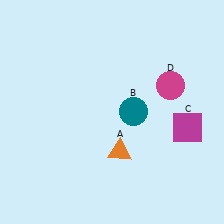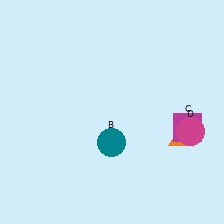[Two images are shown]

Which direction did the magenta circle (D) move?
The magenta circle (D) moved down.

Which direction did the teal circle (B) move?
The teal circle (B) moved down.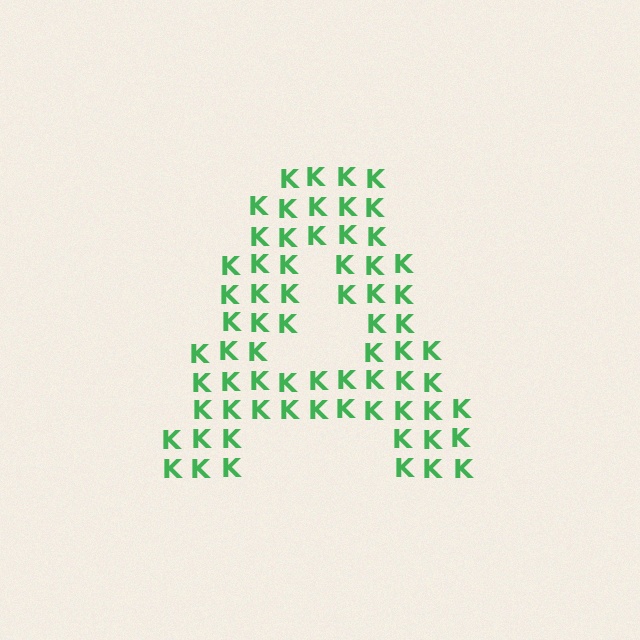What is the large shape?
The large shape is the letter A.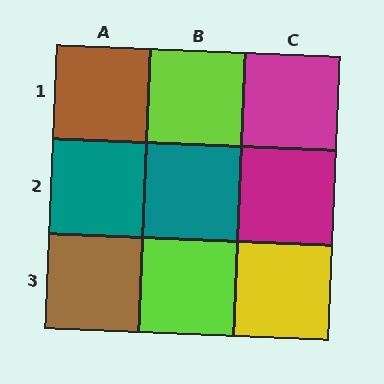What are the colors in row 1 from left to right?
Brown, lime, magenta.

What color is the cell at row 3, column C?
Yellow.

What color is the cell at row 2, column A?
Teal.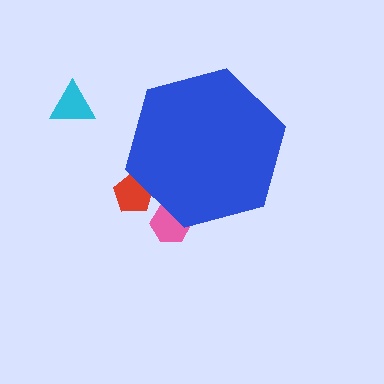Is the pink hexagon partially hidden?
Yes, the pink hexagon is partially hidden behind the blue hexagon.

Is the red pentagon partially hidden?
Yes, the red pentagon is partially hidden behind the blue hexagon.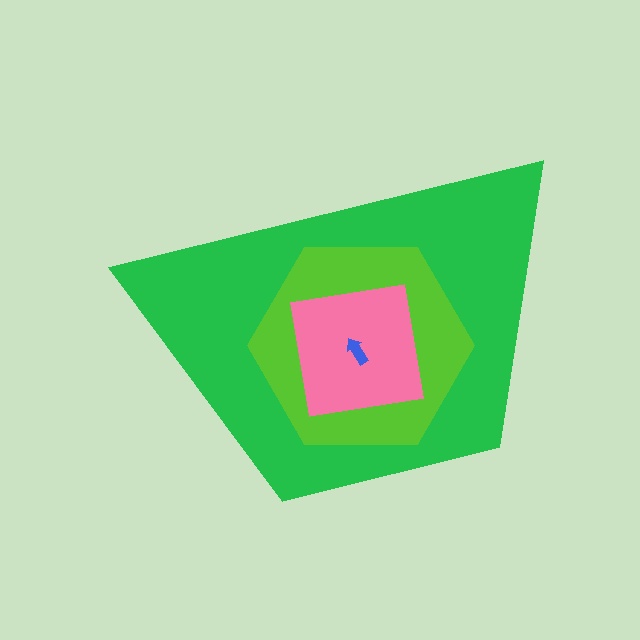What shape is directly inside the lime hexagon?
The pink square.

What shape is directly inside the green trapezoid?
The lime hexagon.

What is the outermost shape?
The green trapezoid.